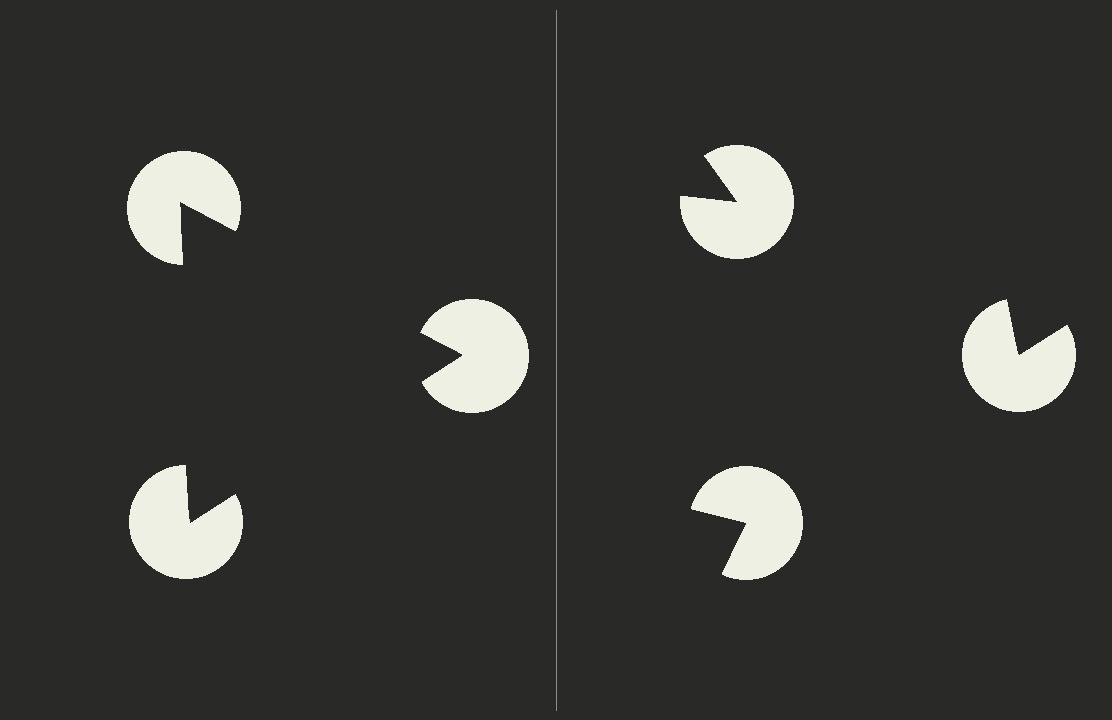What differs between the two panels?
The pac-man discs are positioned identically on both sides; only the wedge orientations differ. On the left they align to a triangle; on the right they are misaligned.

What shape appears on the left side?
An illusory triangle.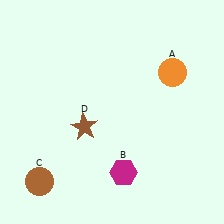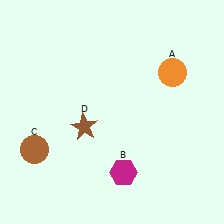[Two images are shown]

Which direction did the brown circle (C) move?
The brown circle (C) moved up.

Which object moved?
The brown circle (C) moved up.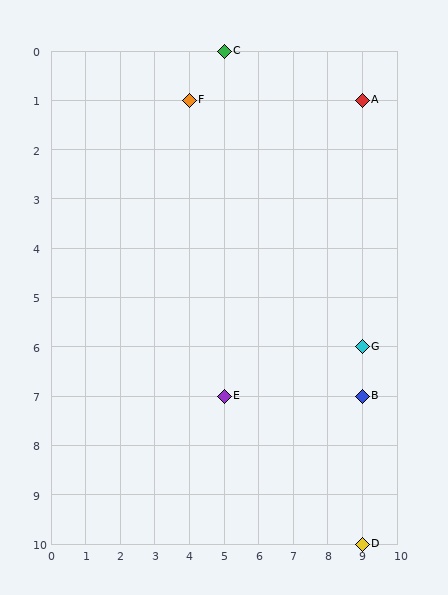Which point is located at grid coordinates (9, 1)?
Point A is at (9, 1).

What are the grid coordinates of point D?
Point D is at grid coordinates (9, 10).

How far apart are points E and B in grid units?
Points E and B are 4 columns apart.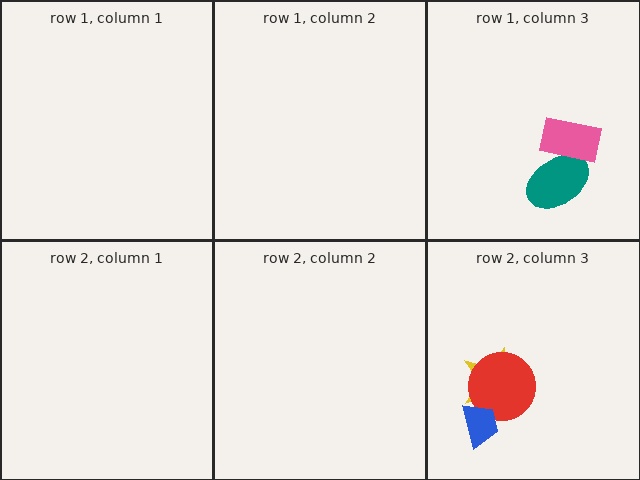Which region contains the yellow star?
The row 2, column 3 region.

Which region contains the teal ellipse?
The row 1, column 3 region.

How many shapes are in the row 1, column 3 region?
2.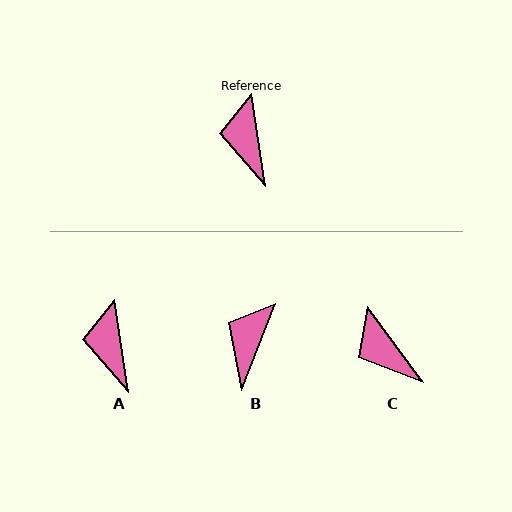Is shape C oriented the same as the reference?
No, it is off by about 28 degrees.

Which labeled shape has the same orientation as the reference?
A.